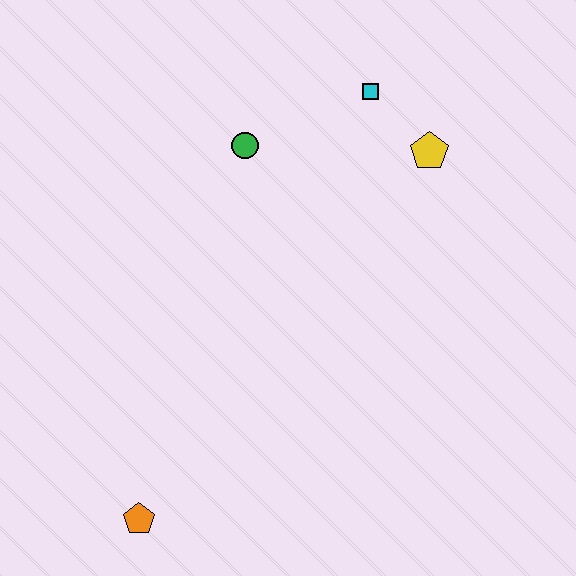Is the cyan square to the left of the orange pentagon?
No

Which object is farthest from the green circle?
The orange pentagon is farthest from the green circle.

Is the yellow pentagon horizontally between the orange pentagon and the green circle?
No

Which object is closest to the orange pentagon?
The green circle is closest to the orange pentagon.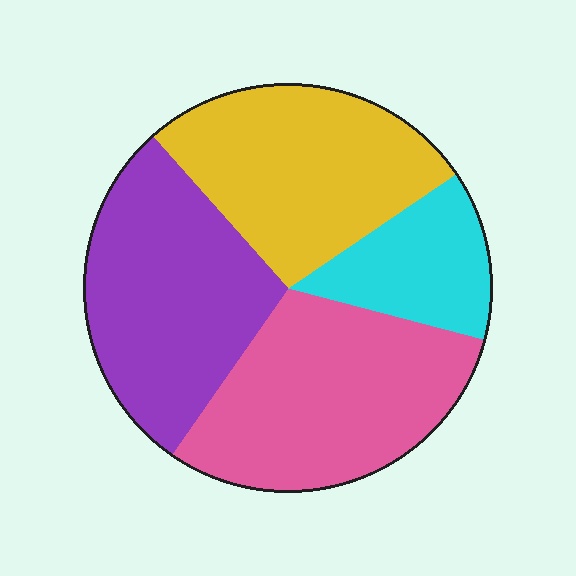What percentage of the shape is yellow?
Yellow takes up about one quarter (1/4) of the shape.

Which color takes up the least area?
Cyan, at roughly 15%.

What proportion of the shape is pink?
Pink takes up about one third (1/3) of the shape.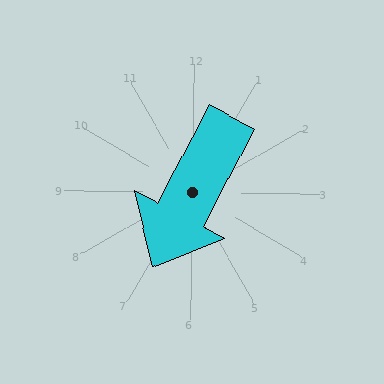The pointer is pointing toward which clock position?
Roughly 7 o'clock.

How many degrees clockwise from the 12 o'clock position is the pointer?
Approximately 207 degrees.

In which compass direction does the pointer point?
Southwest.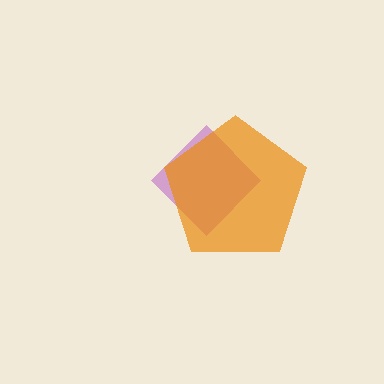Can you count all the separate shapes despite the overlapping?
Yes, there are 2 separate shapes.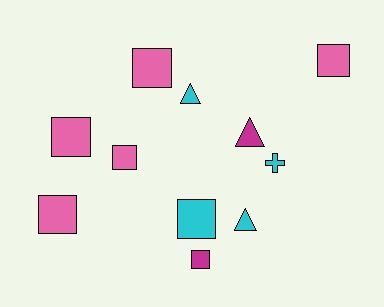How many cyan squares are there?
There is 1 cyan square.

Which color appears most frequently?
Pink, with 5 objects.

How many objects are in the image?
There are 11 objects.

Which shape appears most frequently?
Square, with 7 objects.